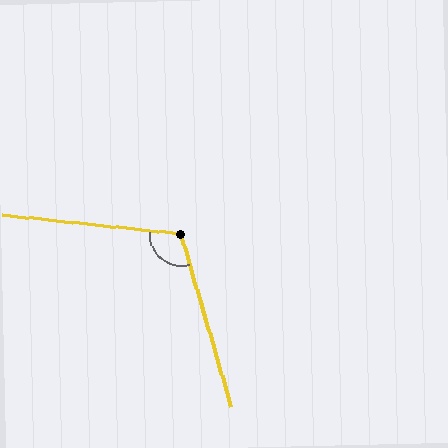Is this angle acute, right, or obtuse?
It is obtuse.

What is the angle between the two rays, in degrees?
Approximately 113 degrees.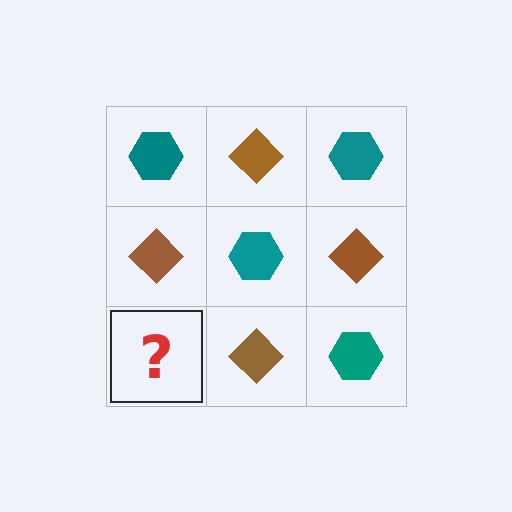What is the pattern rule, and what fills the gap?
The rule is that it alternates teal hexagon and brown diamond in a checkerboard pattern. The gap should be filled with a teal hexagon.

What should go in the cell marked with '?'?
The missing cell should contain a teal hexagon.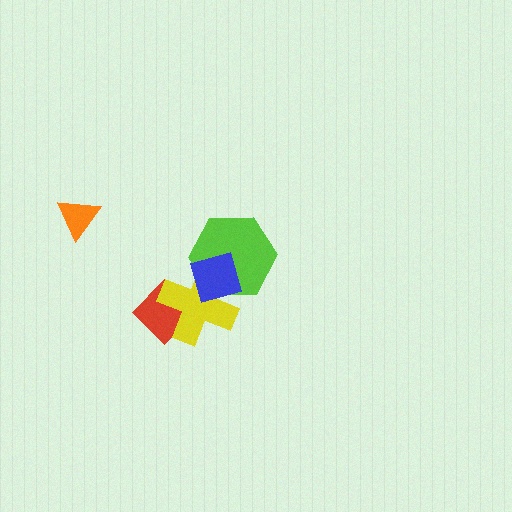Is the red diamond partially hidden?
Yes, it is partially covered by another shape.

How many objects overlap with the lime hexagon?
2 objects overlap with the lime hexagon.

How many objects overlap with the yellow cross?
3 objects overlap with the yellow cross.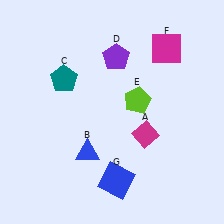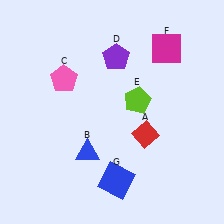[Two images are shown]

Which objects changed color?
A changed from magenta to red. C changed from teal to pink.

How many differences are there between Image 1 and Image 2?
There are 2 differences between the two images.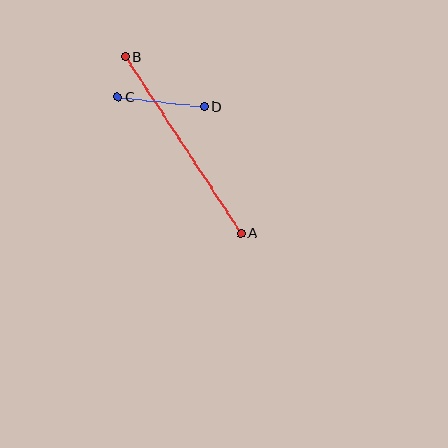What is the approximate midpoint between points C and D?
The midpoint is at approximately (161, 102) pixels.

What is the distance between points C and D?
The distance is approximately 87 pixels.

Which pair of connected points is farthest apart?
Points A and B are farthest apart.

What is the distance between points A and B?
The distance is approximately 211 pixels.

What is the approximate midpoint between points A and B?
The midpoint is at approximately (183, 145) pixels.